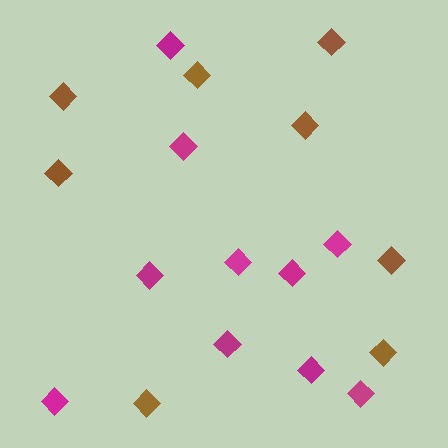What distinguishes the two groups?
There are 2 groups: one group of brown diamonds (8) and one group of magenta diamonds (10).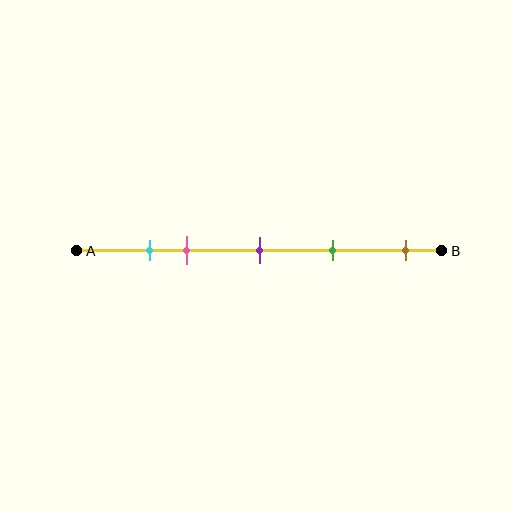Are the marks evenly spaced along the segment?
No, the marks are not evenly spaced.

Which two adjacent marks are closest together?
The cyan and pink marks are the closest adjacent pair.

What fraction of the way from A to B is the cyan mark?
The cyan mark is approximately 20% (0.2) of the way from A to B.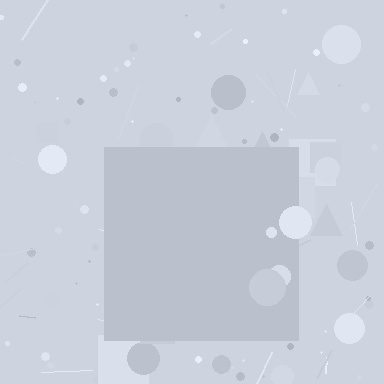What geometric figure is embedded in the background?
A square is embedded in the background.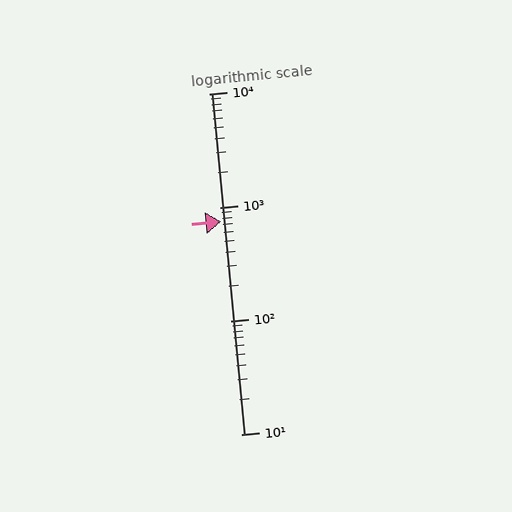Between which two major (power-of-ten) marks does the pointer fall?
The pointer is between 100 and 1000.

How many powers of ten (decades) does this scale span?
The scale spans 3 decades, from 10 to 10000.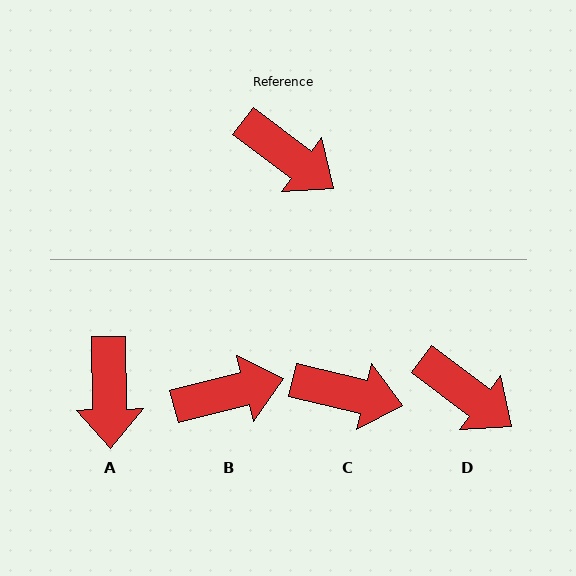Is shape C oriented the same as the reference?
No, it is off by about 24 degrees.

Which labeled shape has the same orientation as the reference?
D.